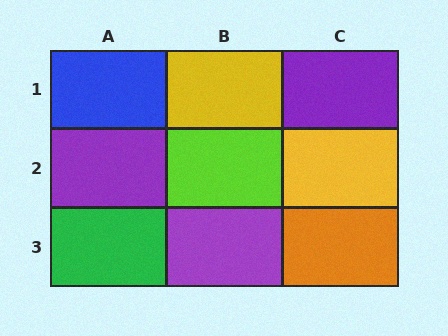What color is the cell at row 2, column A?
Purple.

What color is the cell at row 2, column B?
Lime.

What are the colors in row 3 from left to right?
Green, purple, orange.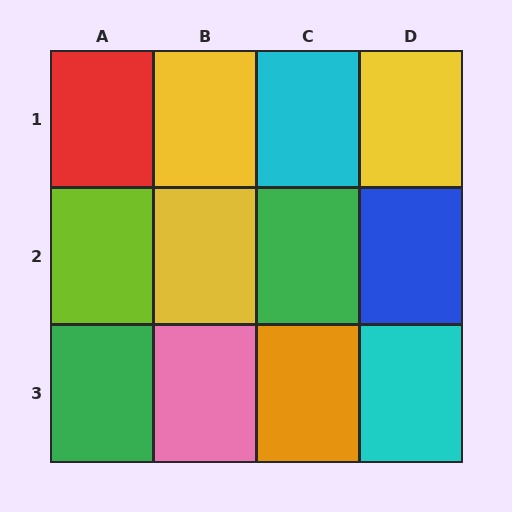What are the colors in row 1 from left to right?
Red, yellow, cyan, yellow.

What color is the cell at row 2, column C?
Green.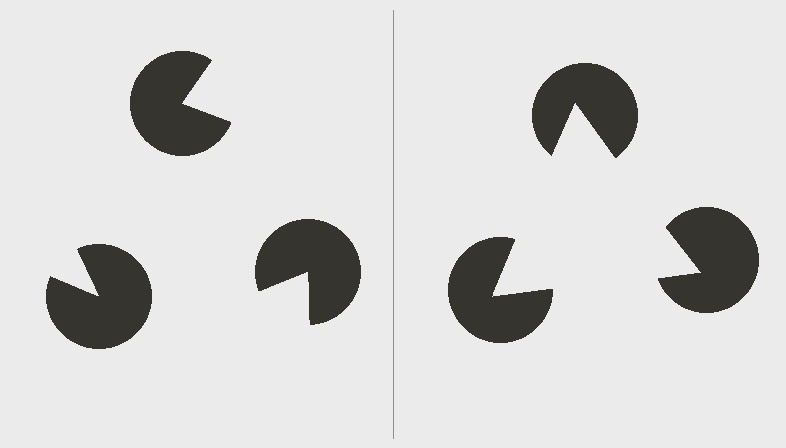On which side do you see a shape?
An illusory triangle appears on the right side. On the left side the wedge cuts are rotated, so no coherent shape forms.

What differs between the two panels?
The pac-man discs are positioned identically on both sides; only the wedge orientations differ. On the right they align to a triangle; on the left they are misaligned.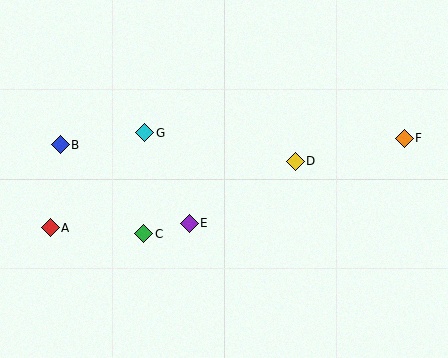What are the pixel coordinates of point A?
Point A is at (50, 228).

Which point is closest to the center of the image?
Point E at (189, 223) is closest to the center.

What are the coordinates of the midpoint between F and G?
The midpoint between F and G is at (274, 135).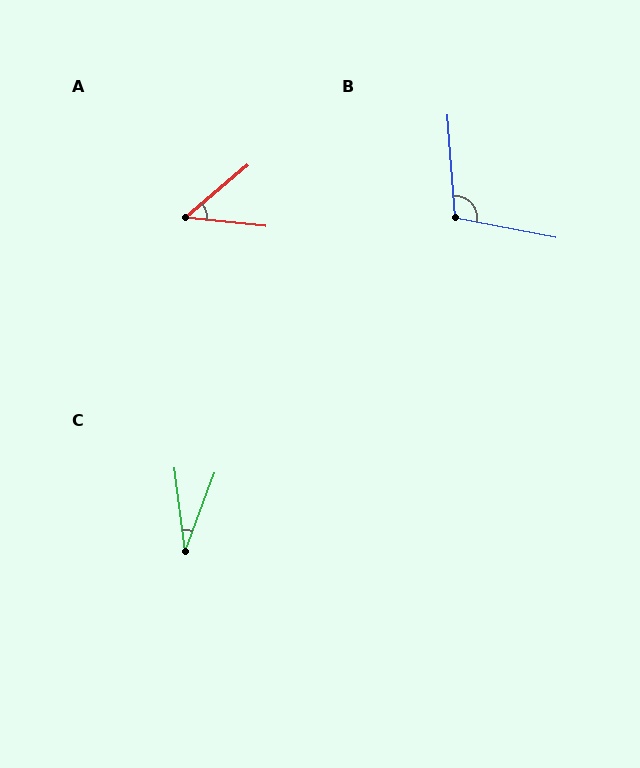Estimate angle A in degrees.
Approximately 46 degrees.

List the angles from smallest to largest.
C (28°), A (46°), B (105°).